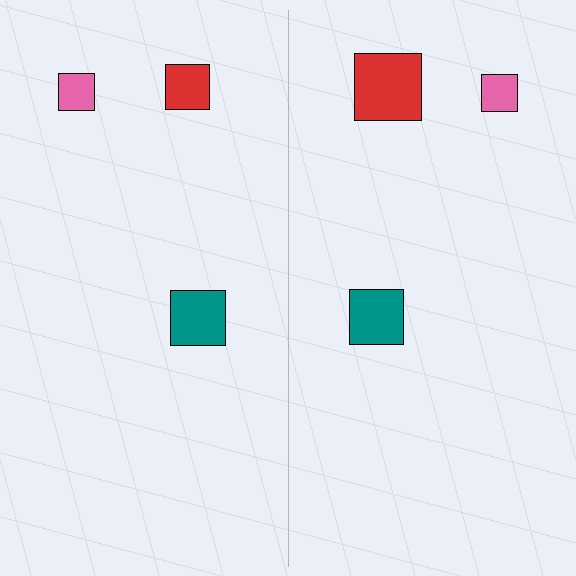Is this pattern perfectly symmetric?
No, the pattern is not perfectly symmetric. The red square on the right side has a different size than its mirror counterpart.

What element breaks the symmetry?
The red square on the right side has a different size than its mirror counterpart.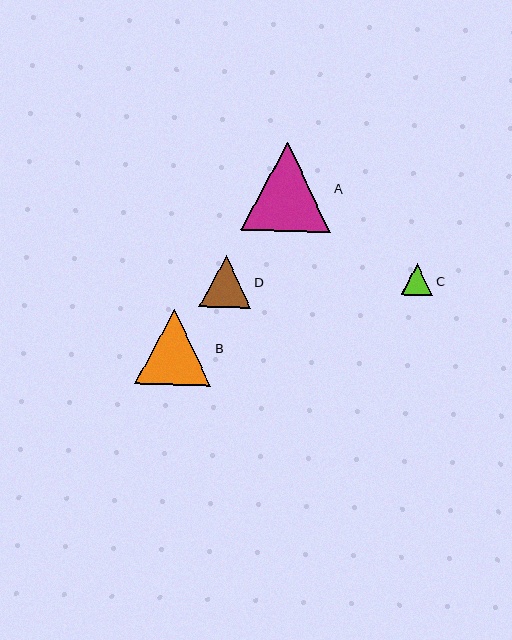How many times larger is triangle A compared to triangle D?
Triangle A is approximately 1.7 times the size of triangle D.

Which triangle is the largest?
Triangle A is the largest with a size of approximately 90 pixels.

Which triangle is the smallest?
Triangle C is the smallest with a size of approximately 32 pixels.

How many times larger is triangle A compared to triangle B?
Triangle A is approximately 1.2 times the size of triangle B.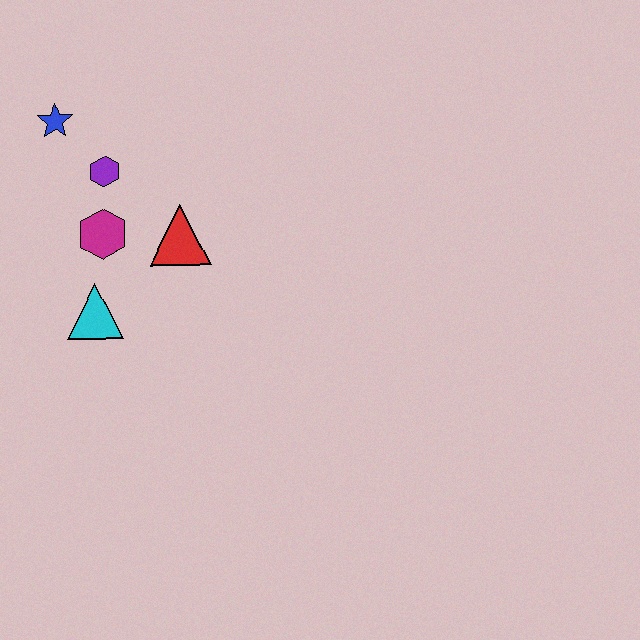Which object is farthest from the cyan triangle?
The blue star is farthest from the cyan triangle.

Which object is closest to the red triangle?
The magenta hexagon is closest to the red triangle.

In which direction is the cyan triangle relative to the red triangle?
The cyan triangle is to the left of the red triangle.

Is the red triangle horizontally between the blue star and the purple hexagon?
No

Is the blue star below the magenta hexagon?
No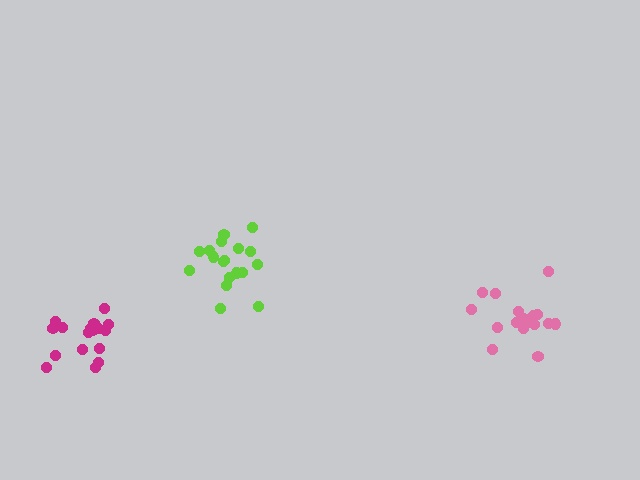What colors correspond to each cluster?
The clusters are colored: magenta, lime, pink.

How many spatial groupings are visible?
There are 3 spatial groupings.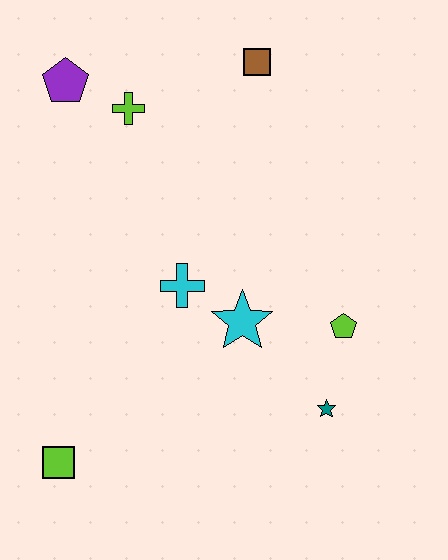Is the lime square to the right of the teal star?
No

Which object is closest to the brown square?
The lime cross is closest to the brown square.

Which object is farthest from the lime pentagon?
The purple pentagon is farthest from the lime pentagon.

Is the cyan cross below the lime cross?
Yes